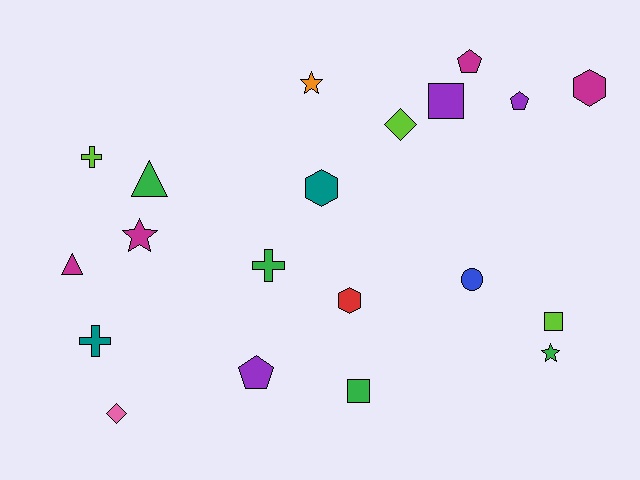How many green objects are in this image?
There are 4 green objects.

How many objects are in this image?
There are 20 objects.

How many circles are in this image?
There is 1 circle.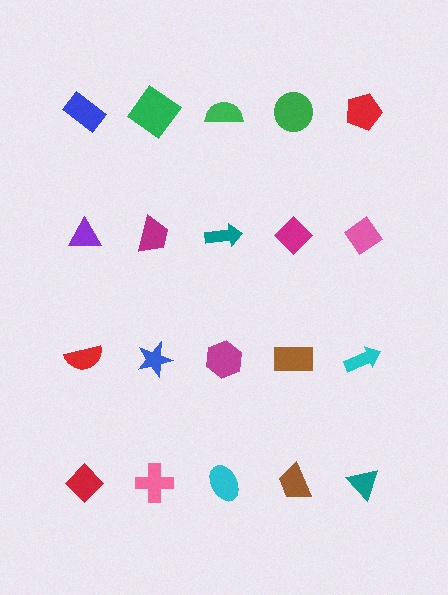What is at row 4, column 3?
A cyan ellipse.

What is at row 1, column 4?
A green circle.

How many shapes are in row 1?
5 shapes.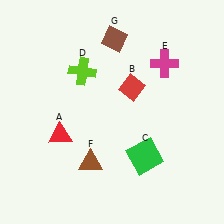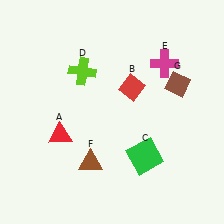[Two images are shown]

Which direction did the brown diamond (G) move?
The brown diamond (G) moved right.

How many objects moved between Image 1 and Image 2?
1 object moved between the two images.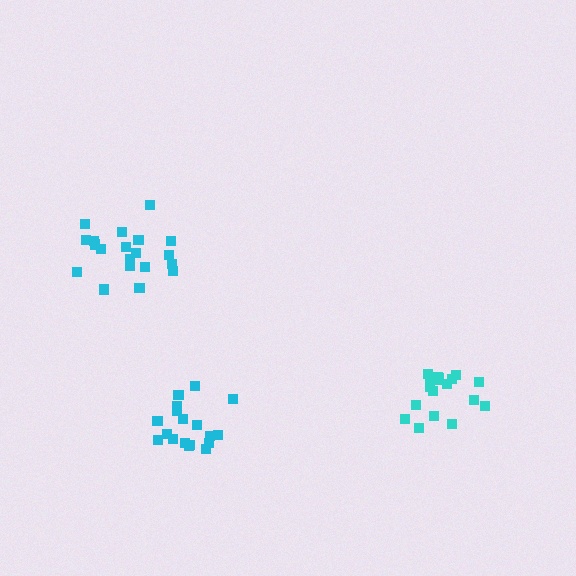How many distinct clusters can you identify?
There are 3 distinct clusters.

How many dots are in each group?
Group 1: 20 dots, Group 2: 18 dots, Group 3: 18 dots (56 total).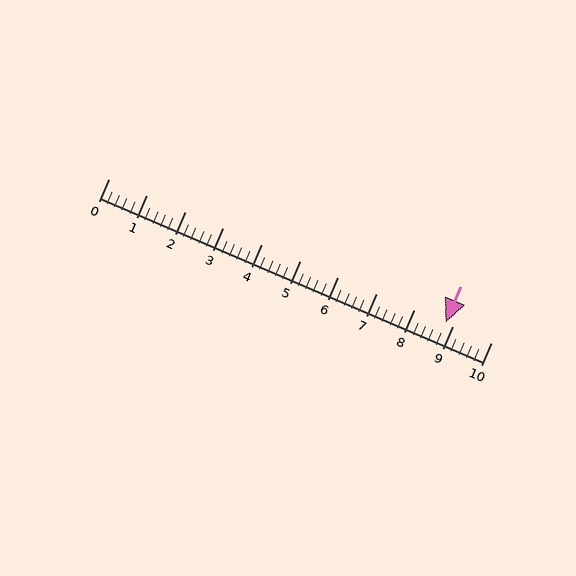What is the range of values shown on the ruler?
The ruler shows values from 0 to 10.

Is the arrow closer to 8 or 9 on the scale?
The arrow is closer to 9.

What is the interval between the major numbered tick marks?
The major tick marks are spaced 1 units apart.